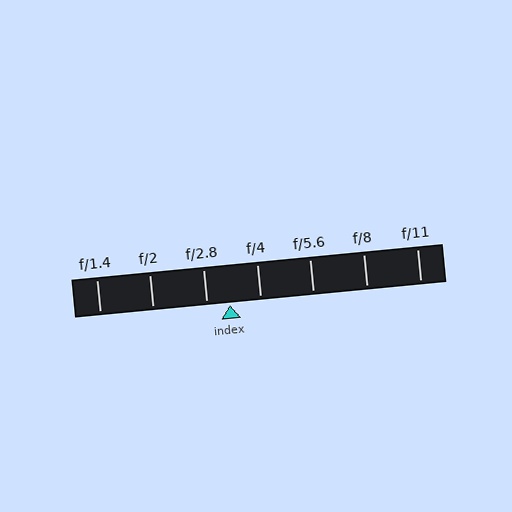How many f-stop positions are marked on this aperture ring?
There are 7 f-stop positions marked.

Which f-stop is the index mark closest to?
The index mark is closest to f/2.8.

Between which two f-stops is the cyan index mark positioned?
The index mark is between f/2.8 and f/4.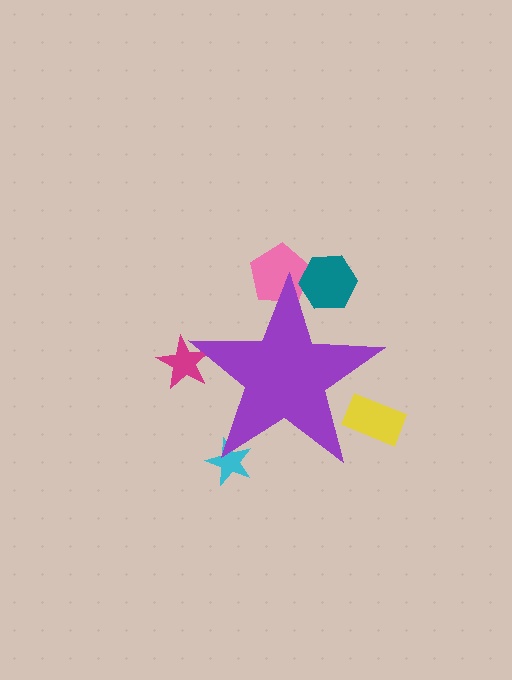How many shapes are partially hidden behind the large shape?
5 shapes are partially hidden.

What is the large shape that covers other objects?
A purple star.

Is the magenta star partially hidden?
Yes, the magenta star is partially hidden behind the purple star.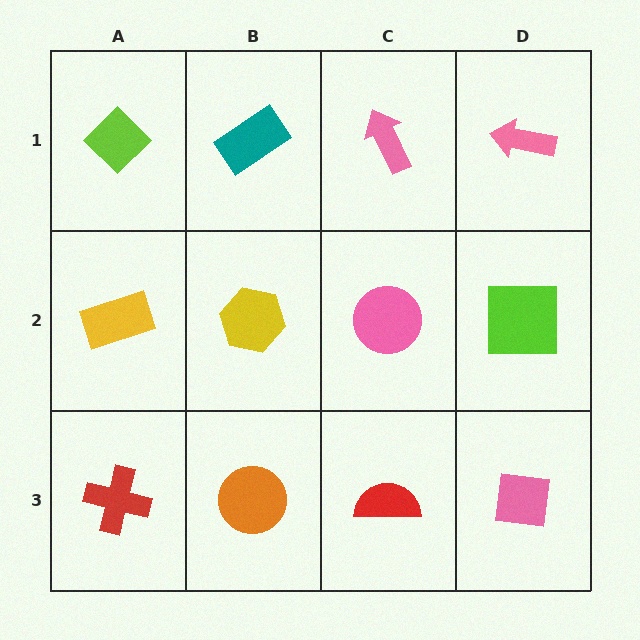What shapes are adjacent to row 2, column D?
A pink arrow (row 1, column D), a pink square (row 3, column D), a pink circle (row 2, column C).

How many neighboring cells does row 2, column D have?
3.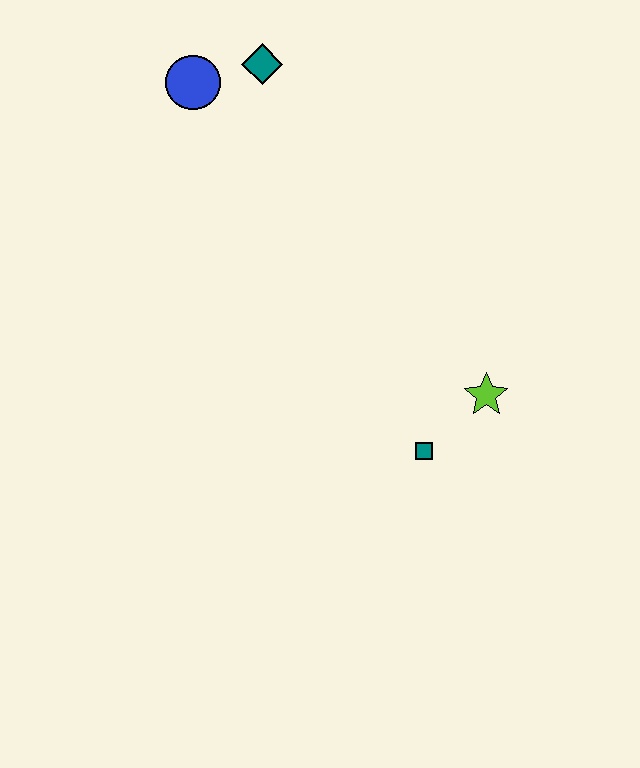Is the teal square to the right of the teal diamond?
Yes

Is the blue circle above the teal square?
Yes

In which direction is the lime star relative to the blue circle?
The lime star is below the blue circle.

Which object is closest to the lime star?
The teal square is closest to the lime star.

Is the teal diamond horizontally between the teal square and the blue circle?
Yes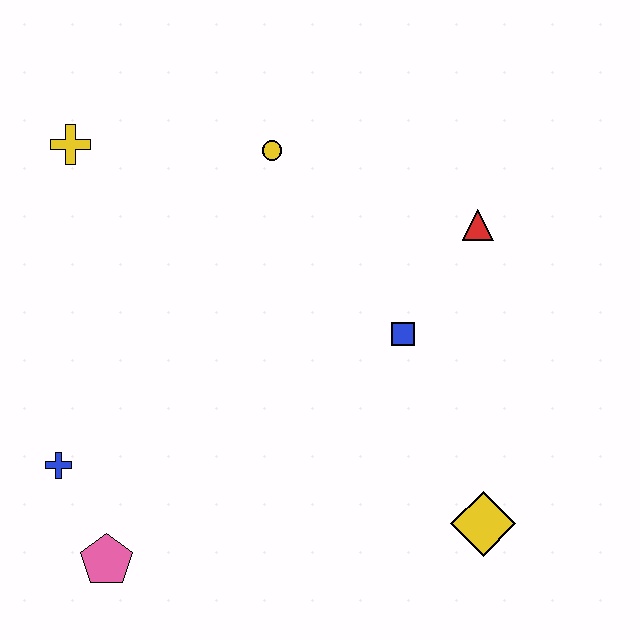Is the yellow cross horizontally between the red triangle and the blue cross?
Yes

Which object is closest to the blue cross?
The pink pentagon is closest to the blue cross.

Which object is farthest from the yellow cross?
The yellow diamond is farthest from the yellow cross.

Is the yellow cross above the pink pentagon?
Yes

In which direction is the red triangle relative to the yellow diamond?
The red triangle is above the yellow diamond.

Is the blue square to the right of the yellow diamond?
No